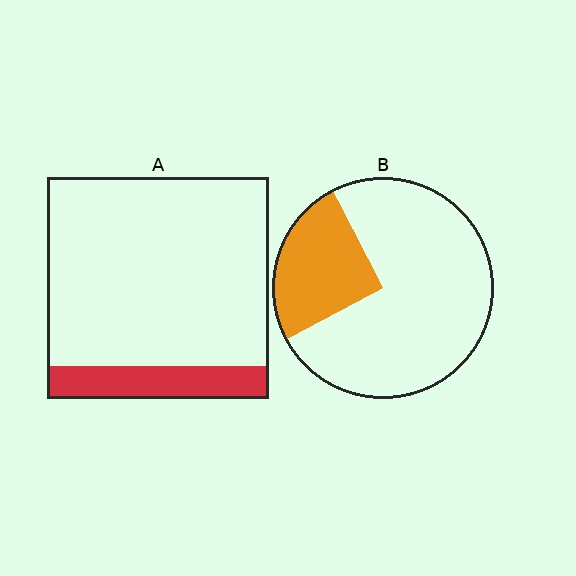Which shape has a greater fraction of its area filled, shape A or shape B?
Shape B.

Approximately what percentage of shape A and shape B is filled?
A is approximately 15% and B is approximately 25%.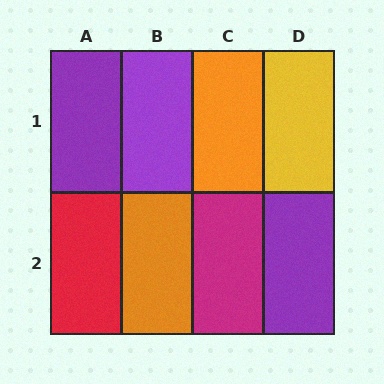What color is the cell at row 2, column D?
Purple.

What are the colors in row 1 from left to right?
Purple, purple, orange, yellow.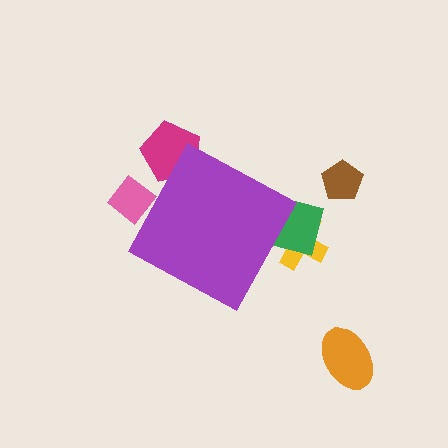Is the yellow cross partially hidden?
Yes, the yellow cross is partially hidden behind the purple diamond.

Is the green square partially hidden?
Yes, the green square is partially hidden behind the purple diamond.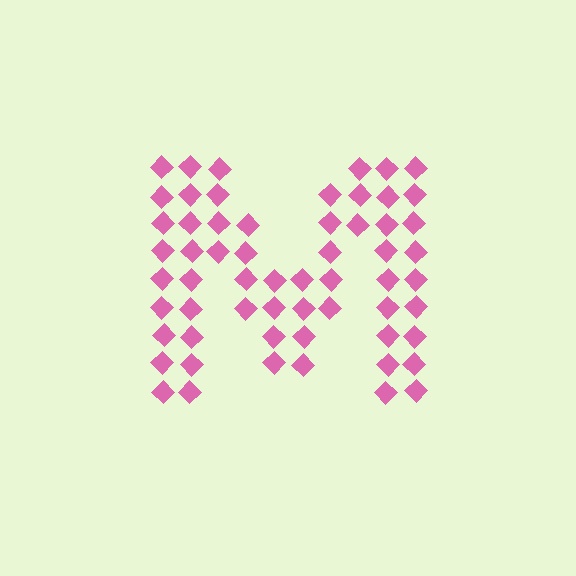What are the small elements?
The small elements are diamonds.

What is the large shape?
The large shape is the letter M.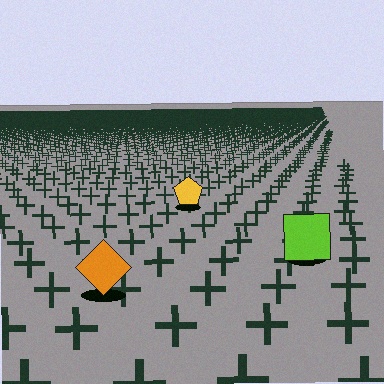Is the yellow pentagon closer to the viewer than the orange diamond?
No. The orange diamond is closer — you can tell from the texture gradient: the ground texture is coarser near it.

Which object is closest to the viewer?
The orange diamond is closest. The texture marks near it are larger and more spread out.